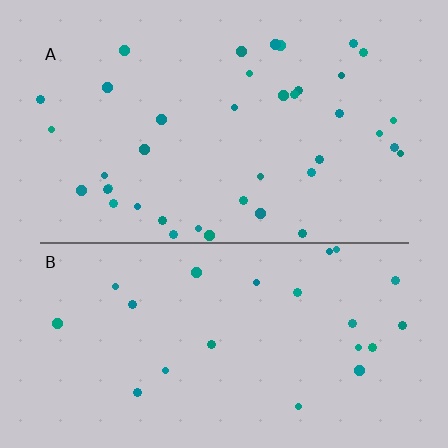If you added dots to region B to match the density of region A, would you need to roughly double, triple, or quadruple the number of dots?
Approximately double.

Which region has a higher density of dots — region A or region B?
A (the top).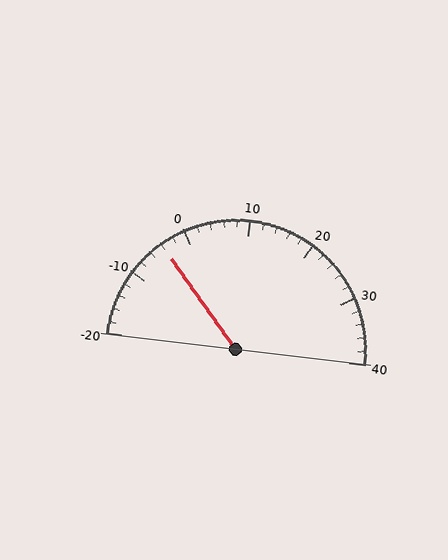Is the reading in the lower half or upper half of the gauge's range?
The reading is in the lower half of the range (-20 to 40).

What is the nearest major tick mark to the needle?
The nearest major tick mark is 0.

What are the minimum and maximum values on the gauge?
The gauge ranges from -20 to 40.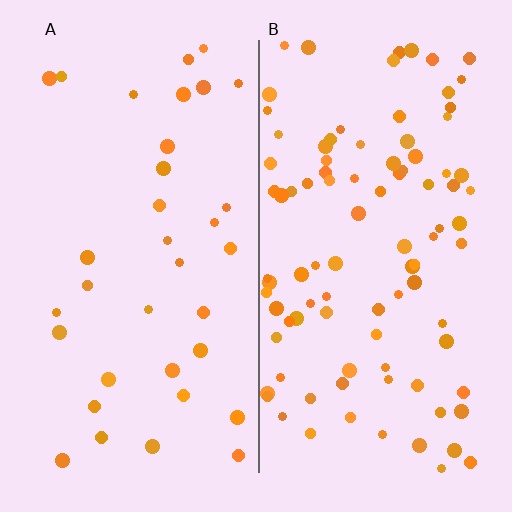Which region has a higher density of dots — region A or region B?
B (the right).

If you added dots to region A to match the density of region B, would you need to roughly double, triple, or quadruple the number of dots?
Approximately triple.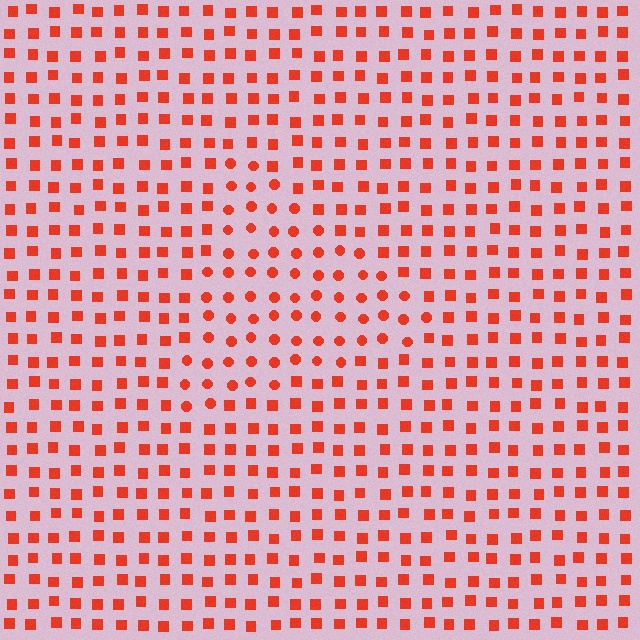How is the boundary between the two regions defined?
The boundary is defined by a change in element shape: circles inside vs. squares outside. All elements share the same color and spacing.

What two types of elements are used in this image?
The image uses circles inside the triangle region and squares outside it.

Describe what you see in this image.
The image is filled with small red elements arranged in a uniform grid. A triangle-shaped region contains circles, while the surrounding area contains squares. The boundary is defined purely by the change in element shape.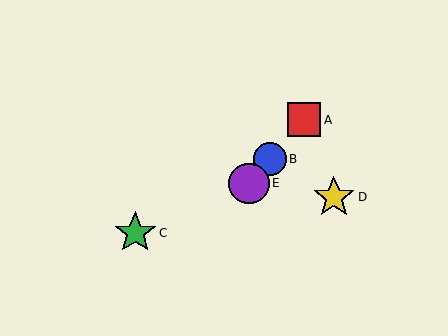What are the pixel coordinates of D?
Object D is at (334, 197).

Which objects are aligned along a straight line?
Objects A, B, E are aligned along a straight line.